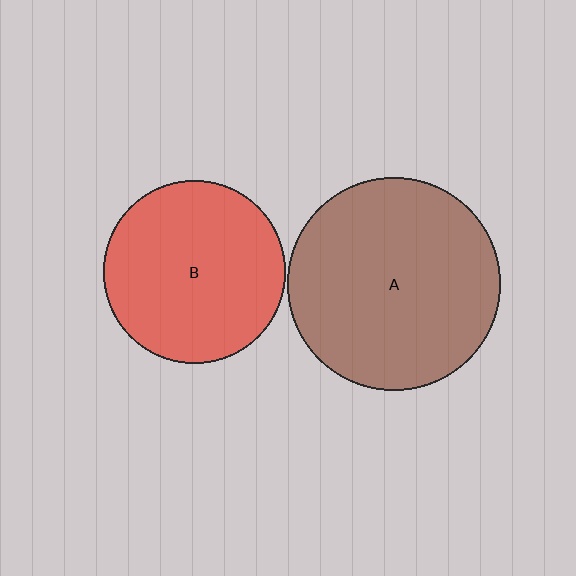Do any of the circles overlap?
No, none of the circles overlap.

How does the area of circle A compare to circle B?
Approximately 1.4 times.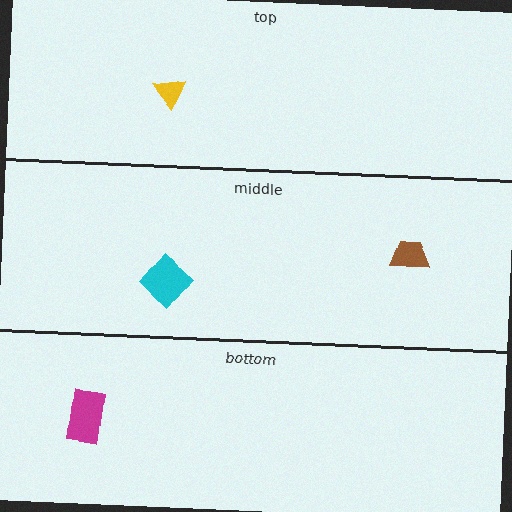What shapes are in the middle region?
The cyan diamond, the brown trapezoid.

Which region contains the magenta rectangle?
The bottom region.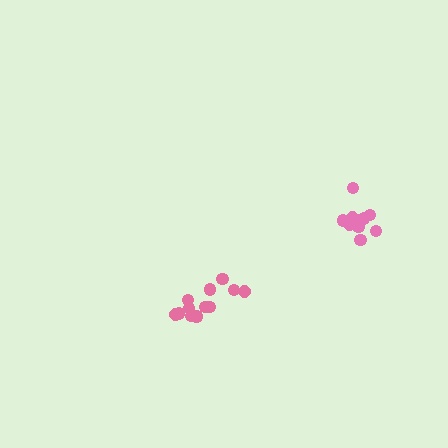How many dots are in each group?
Group 1: 10 dots, Group 2: 14 dots (24 total).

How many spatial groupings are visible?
There are 2 spatial groupings.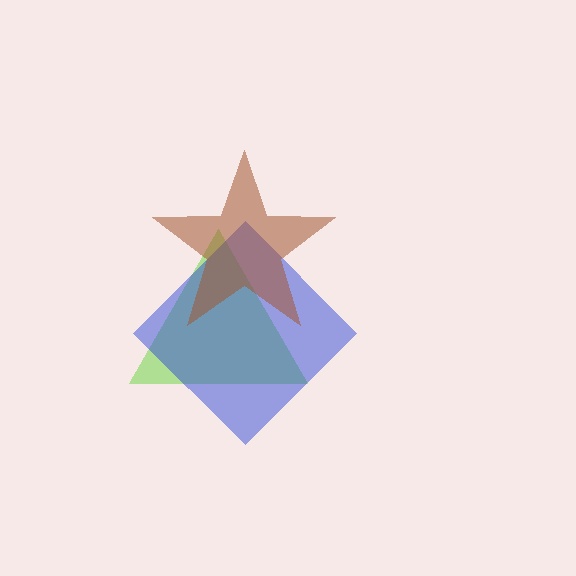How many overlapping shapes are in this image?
There are 3 overlapping shapes in the image.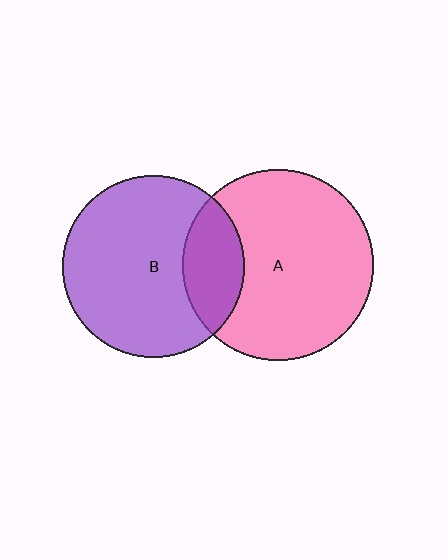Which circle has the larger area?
Circle A (pink).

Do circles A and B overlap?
Yes.